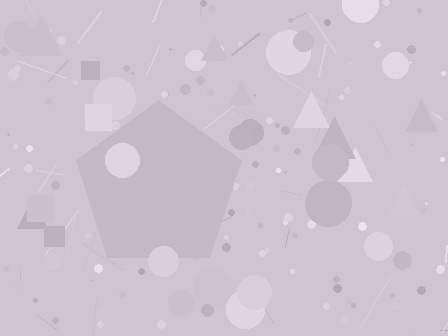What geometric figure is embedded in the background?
A pentagon is embedded in the background.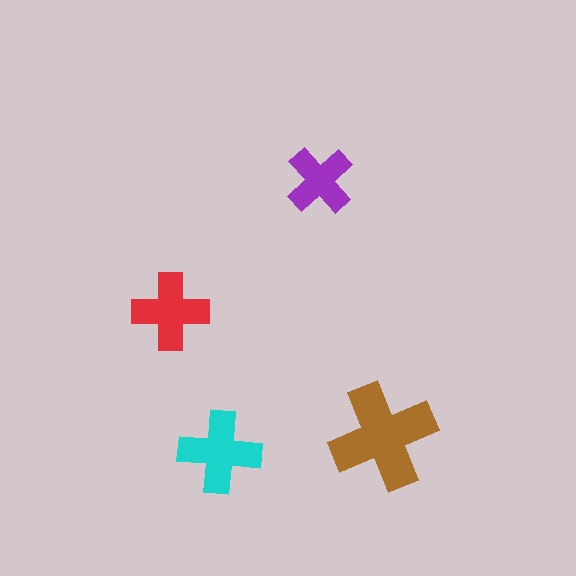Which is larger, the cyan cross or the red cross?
The cyan one.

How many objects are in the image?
There are 4 objects in the image.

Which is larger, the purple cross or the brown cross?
The brown one.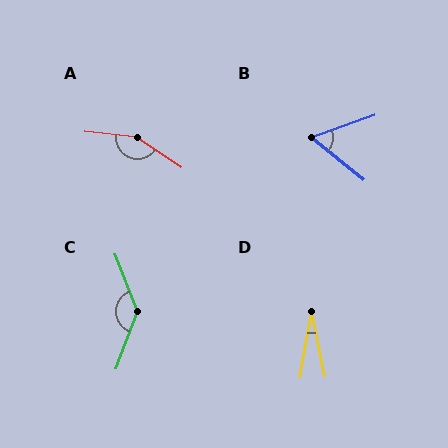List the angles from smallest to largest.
D (21°), B (59°), C (138°), A (152°).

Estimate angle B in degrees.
Approximately 59 degrees.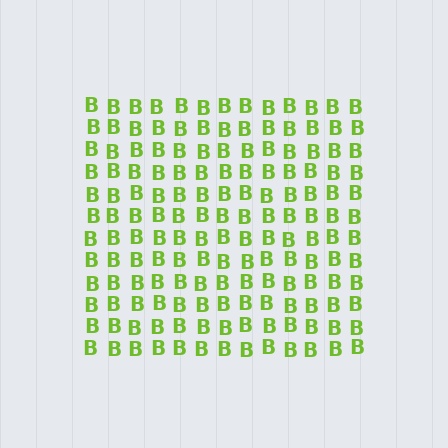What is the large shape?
The large shape is a square.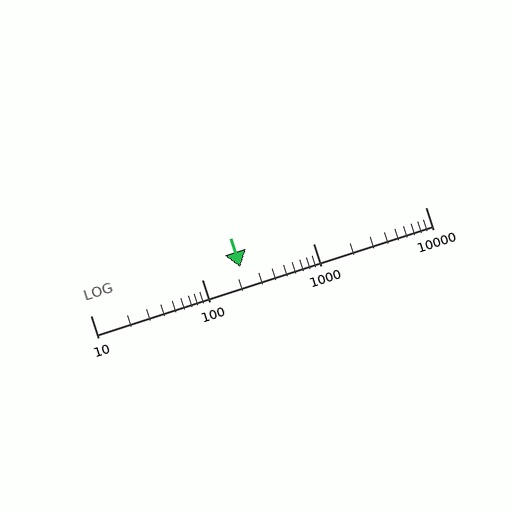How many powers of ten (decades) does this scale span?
The scale spans 3 decades, from 10 to 10000.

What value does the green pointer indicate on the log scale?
The pointer indicates approximately 220.